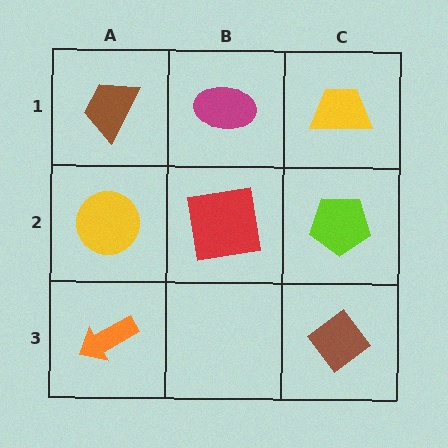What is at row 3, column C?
A brown diamond.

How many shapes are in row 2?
3 shapes.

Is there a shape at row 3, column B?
No, that cell is empty.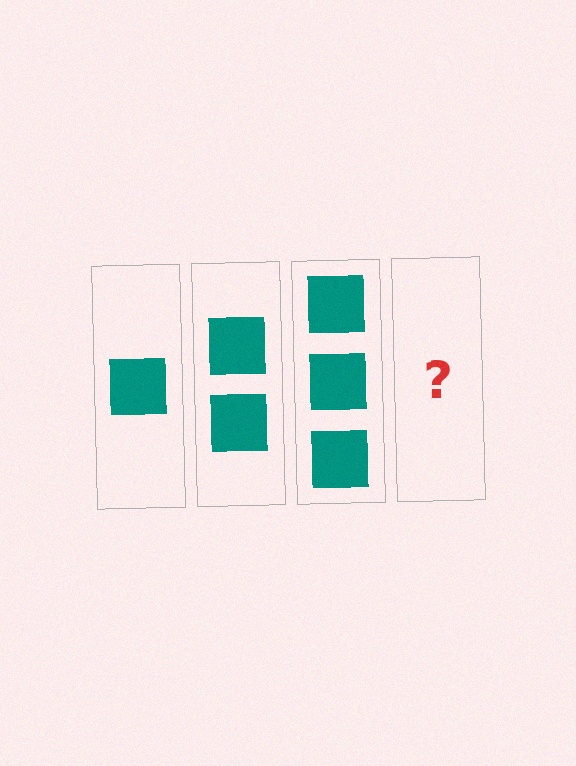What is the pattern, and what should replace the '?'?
The pattern is that each step adds one more square. The '?' should be 4 squares.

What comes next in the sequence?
The next element should be 4 squares.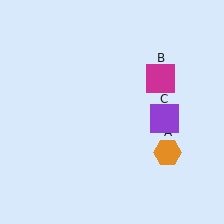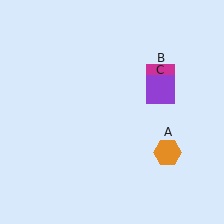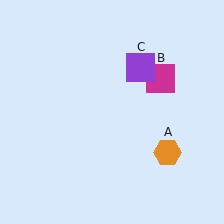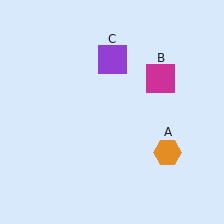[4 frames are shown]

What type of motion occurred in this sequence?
The purple square (object C) rotated counterclockwise around the center of the scene.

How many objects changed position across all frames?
1 object changed position: purple square (object C).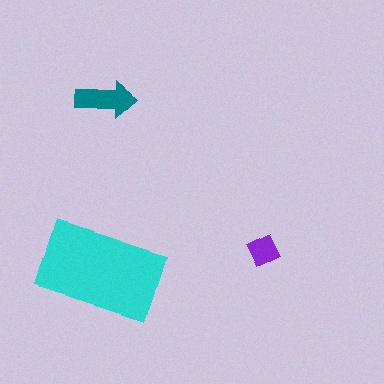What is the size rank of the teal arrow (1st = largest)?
2nd.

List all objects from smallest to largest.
The purple square, the teal arrow, the cyan rectangle.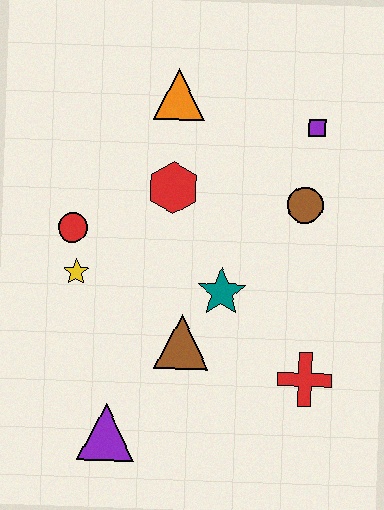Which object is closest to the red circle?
The yellow star is closest to the red circle.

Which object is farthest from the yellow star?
The purple square is farthest from the yellow star.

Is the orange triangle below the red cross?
No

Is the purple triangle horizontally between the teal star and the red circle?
Yes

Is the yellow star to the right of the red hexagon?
No